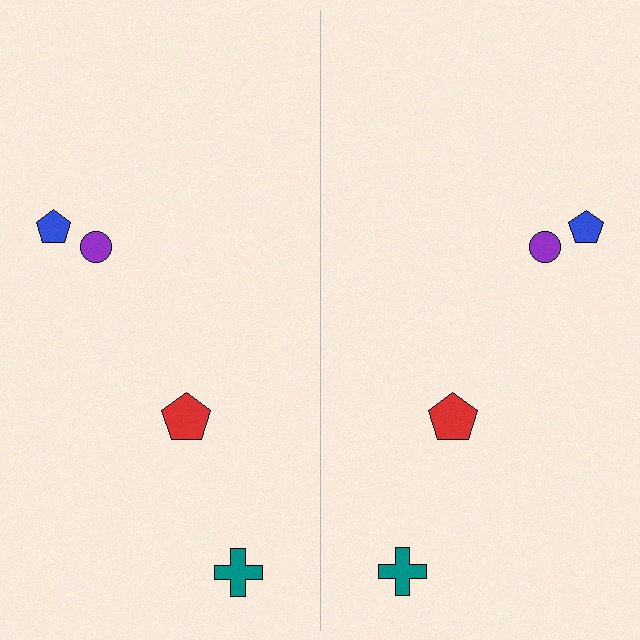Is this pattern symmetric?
Yes, this pattern has bilateral (reflection) symmetry.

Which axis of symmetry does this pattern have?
The pattern has a vertical axis of symmetry running through the center of the image.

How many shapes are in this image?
There are 8 shapes in this image.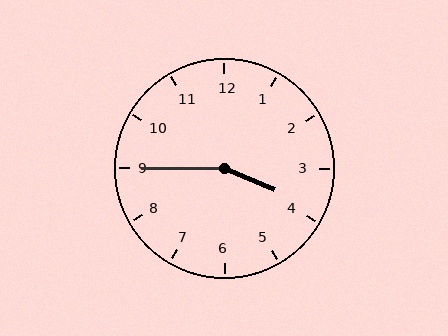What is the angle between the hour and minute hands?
Approximately 158 degrees.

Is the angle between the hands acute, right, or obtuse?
It is obtuse.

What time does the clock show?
3:45.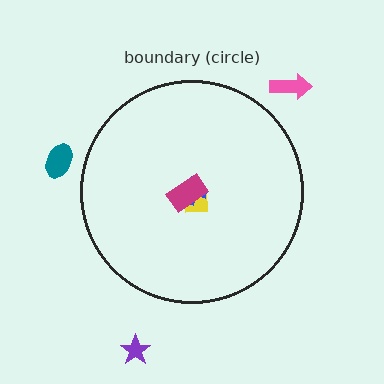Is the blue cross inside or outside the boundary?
Inside.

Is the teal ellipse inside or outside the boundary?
Outside.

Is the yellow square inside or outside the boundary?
Inside.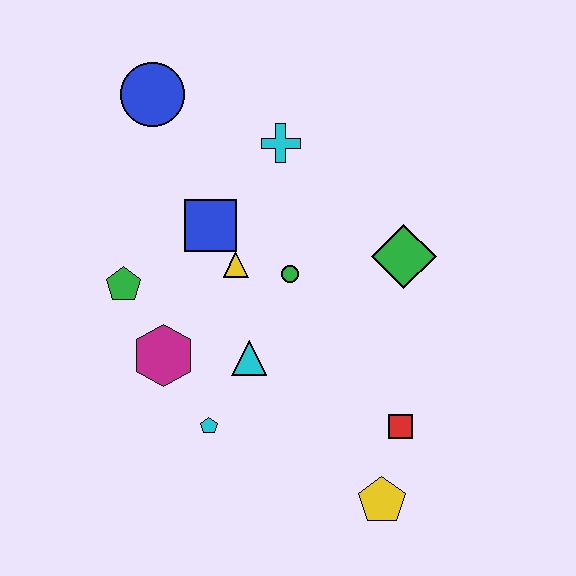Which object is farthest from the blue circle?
The yellow pentagon is farthest from the blue circle.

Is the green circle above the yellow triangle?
No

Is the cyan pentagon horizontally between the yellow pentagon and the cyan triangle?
No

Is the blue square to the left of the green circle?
Yes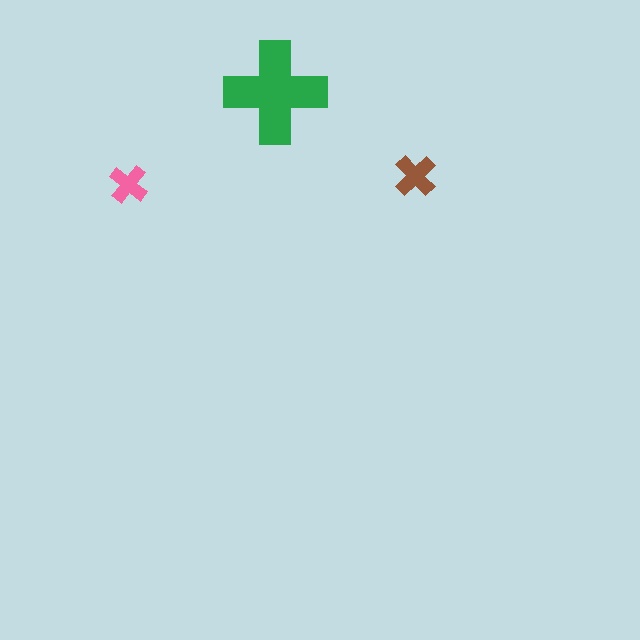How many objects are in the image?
There are 3 objects in the image.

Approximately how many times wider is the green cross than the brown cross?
About 2.5 times wider.